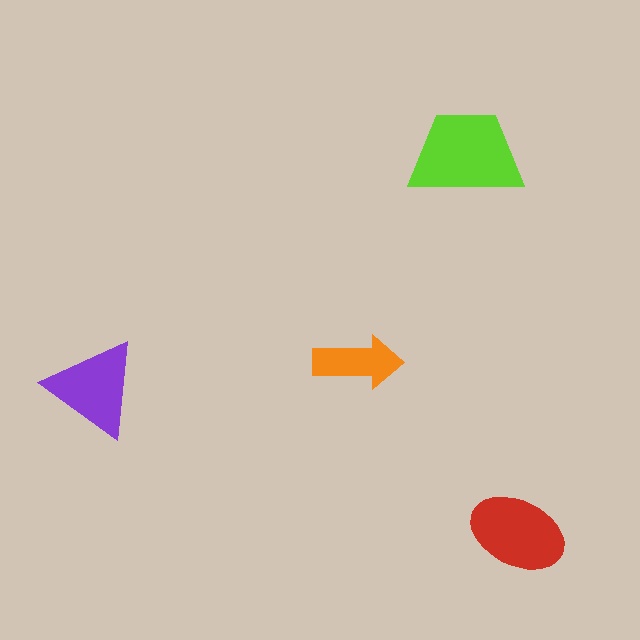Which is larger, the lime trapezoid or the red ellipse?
The lime trapezoid.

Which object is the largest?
The lime trapezoid.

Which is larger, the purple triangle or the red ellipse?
The red ellipse.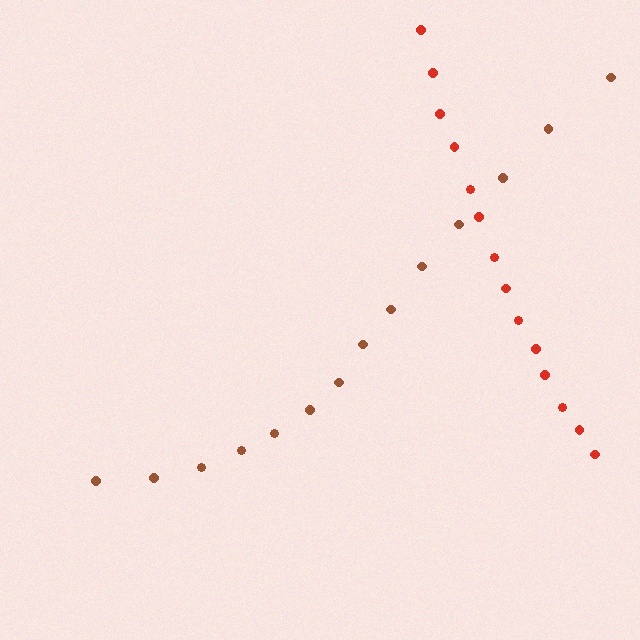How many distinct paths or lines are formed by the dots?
There are 2 distinct paths.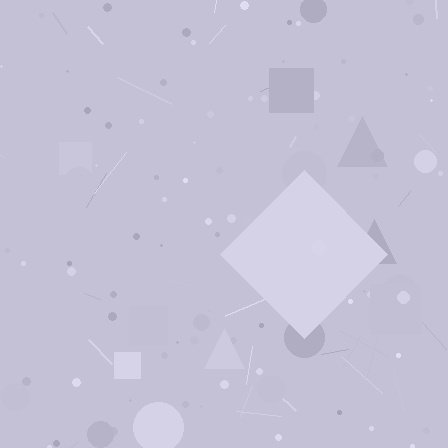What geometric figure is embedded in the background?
A diamond is embedded in the background.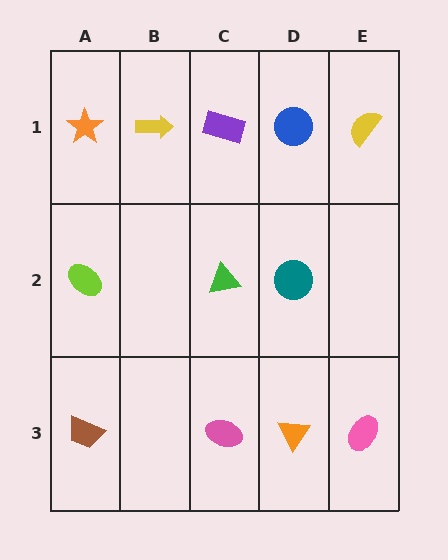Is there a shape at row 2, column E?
No, that cell is empty.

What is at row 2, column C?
A green triangle.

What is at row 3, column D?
An orange triangle.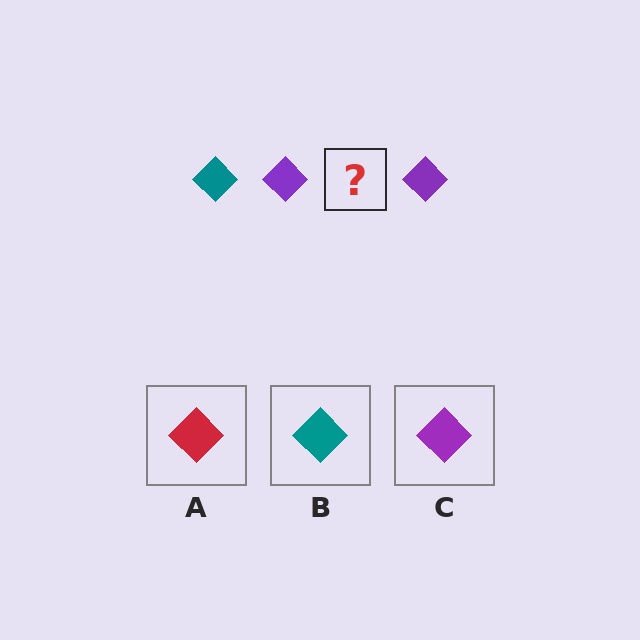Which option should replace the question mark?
Option B.